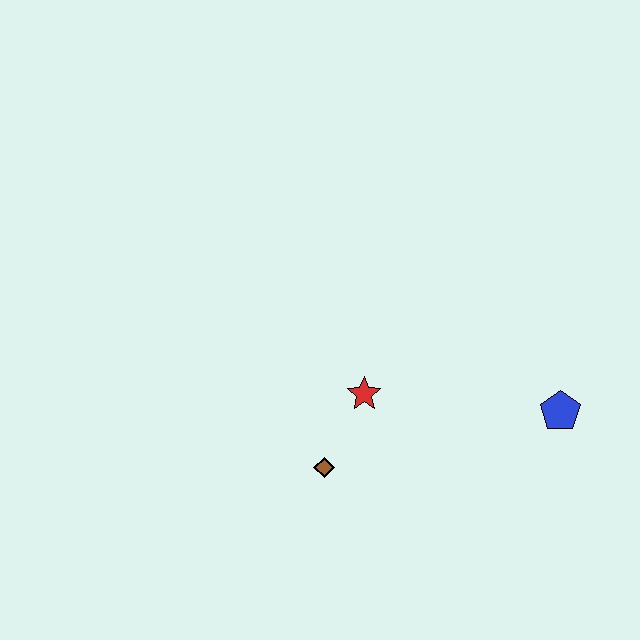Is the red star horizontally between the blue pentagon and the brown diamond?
Yes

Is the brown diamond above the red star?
No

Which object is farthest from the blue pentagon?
The brown diamond is farthest from the blue pentagon.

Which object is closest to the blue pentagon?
The red star is closest to the blue pentagon.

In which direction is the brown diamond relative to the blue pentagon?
The brown diamond is to the left of the blue pentagon.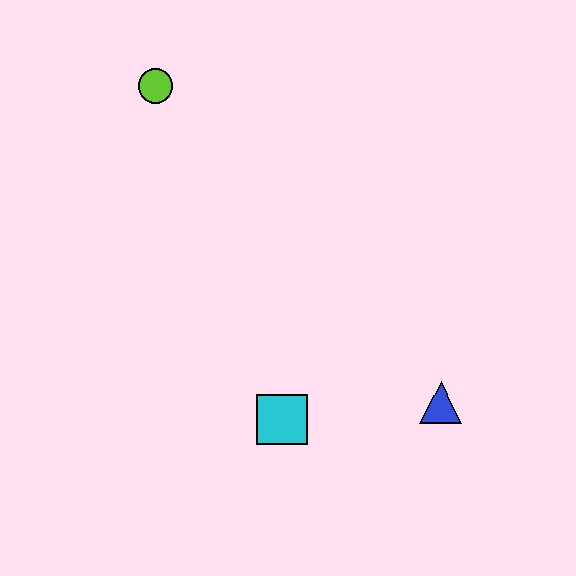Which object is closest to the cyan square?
The blue triangle is closest to the cyan square.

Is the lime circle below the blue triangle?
No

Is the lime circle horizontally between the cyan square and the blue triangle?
No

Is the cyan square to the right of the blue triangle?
No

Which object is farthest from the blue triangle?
The lime circle is farthest from the blue triangle.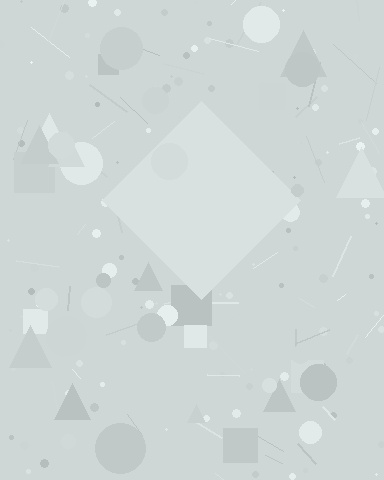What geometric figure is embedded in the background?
A diamond is embedded in the background.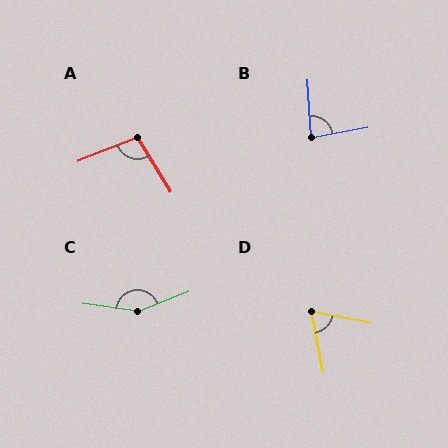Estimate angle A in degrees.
Approximately 100 degrees.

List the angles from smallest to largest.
D (68°), B (83°), A (100°), C (151°).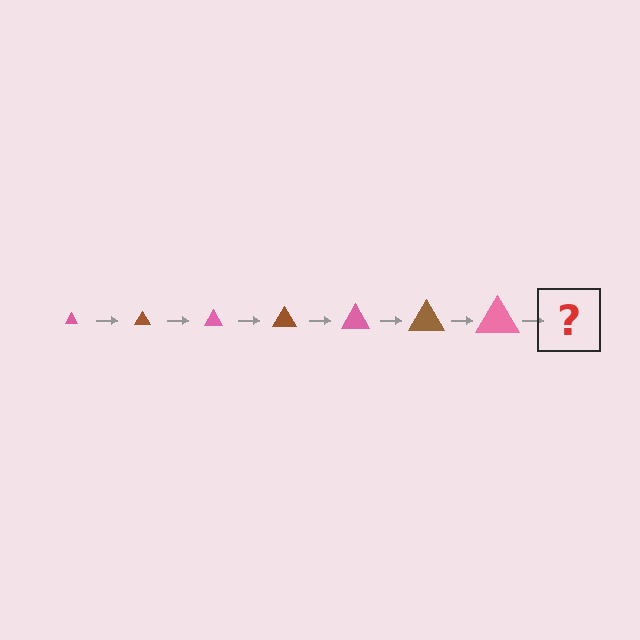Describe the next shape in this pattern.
It should be a brown triangle, larger than the previous one.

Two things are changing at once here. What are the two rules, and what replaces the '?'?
The two rules are that the triangle grows larger each step and the color cycles through pink and brown. The '?' should be a brown triangle, larger than the previous one.